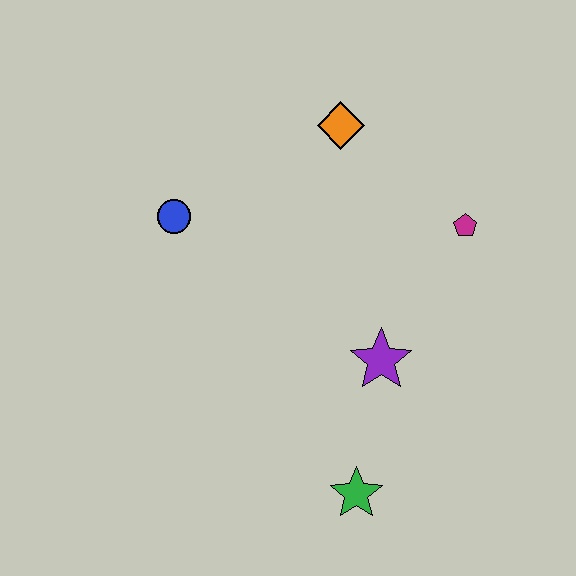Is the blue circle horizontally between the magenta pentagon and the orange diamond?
No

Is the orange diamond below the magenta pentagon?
No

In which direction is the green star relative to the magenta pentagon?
The green star is below the magenta pentagon.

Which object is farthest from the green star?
The orange diamond is farthest from the green star.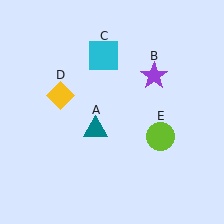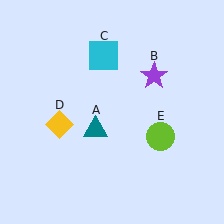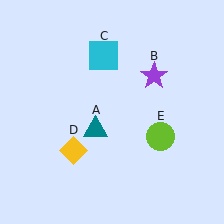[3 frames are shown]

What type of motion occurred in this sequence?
The yellow diamond (object D) rotated counterclockwise around the center of the scene.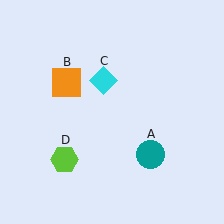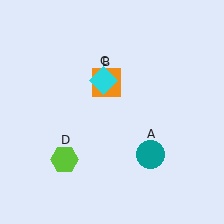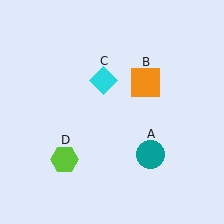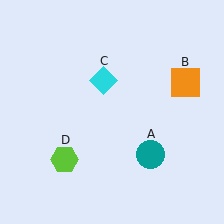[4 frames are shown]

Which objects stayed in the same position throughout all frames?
Teal circle (object A) and cyan diamond (object C) and lime hexagon (object D) remained stationary.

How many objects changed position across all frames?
1 object changed position: orange square (object B).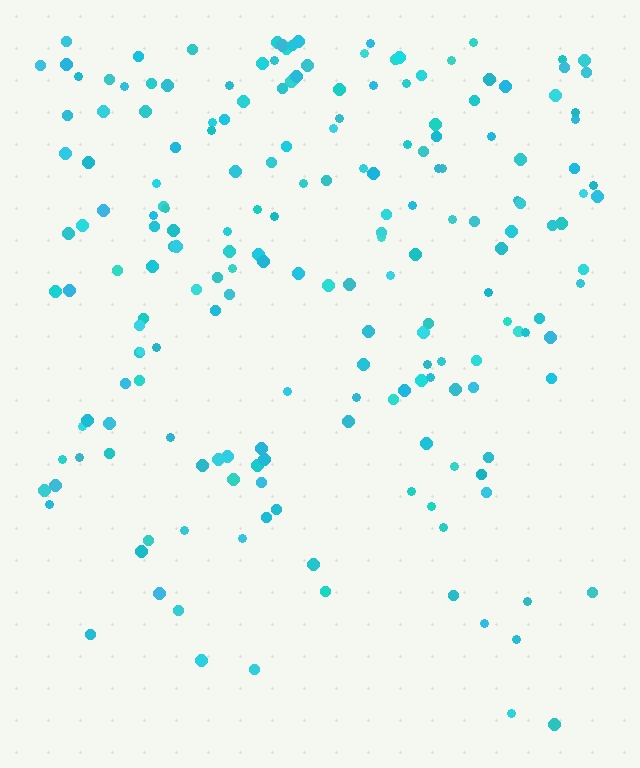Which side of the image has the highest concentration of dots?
The top.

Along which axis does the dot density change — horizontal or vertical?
Vertical.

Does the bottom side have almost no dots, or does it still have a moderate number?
Still a moderate number, just noticeably fewer than the top.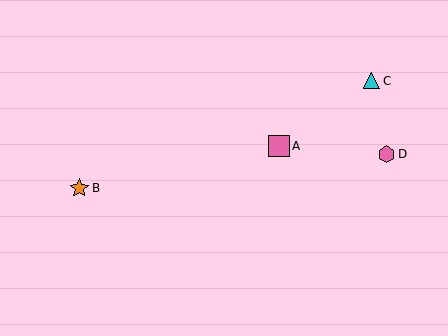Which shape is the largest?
The pink square (labeled A) is the largest.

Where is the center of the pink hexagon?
The center of the pink hexagon is at (387, 154).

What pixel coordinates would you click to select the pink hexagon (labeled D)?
Click at (387, 154) to select the pink hexagon D.